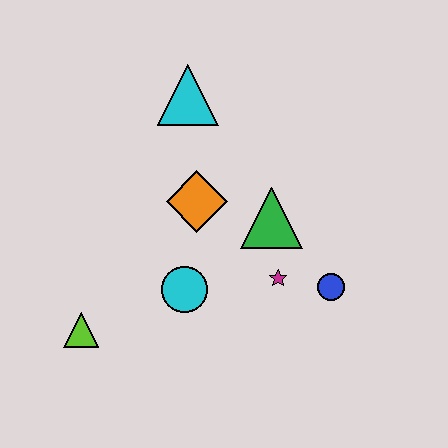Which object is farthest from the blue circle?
The lime triangle is farthest from the blue circle.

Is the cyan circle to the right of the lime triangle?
Yes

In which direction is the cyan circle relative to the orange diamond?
The cyan circle is below the orange diamond.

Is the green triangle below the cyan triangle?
Yes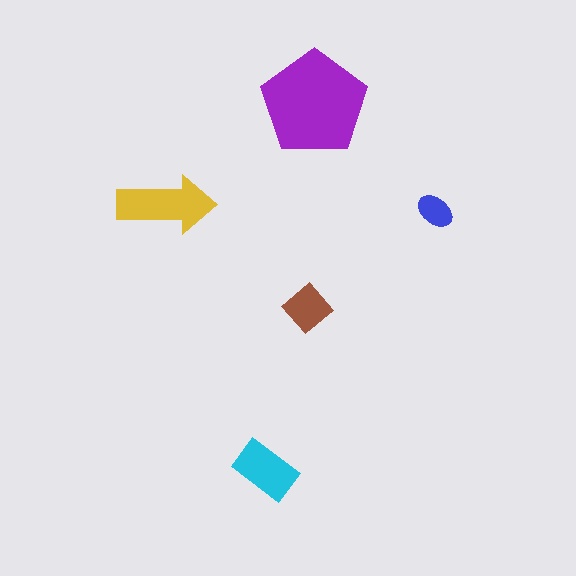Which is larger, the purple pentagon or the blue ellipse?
The purple pentagon.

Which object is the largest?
The purple pentagon.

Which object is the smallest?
The blue ellipse.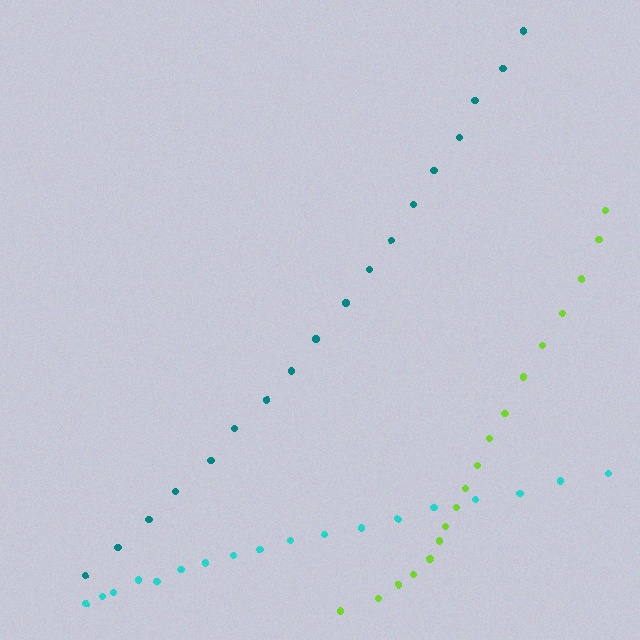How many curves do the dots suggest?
There are 3 distinct paths.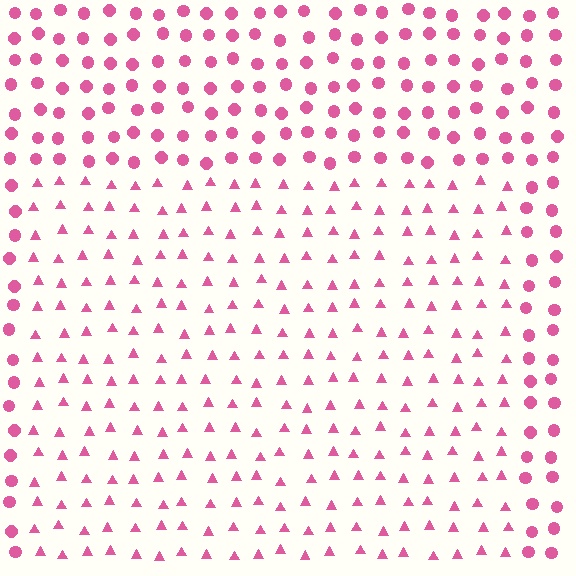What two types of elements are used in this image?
The image uses triangles inside the rectangle region and circles outside it.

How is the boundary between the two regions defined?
The boundary is defined by a change in element shape: triangles inside vs. circles outside. All elements share the same color and spacing.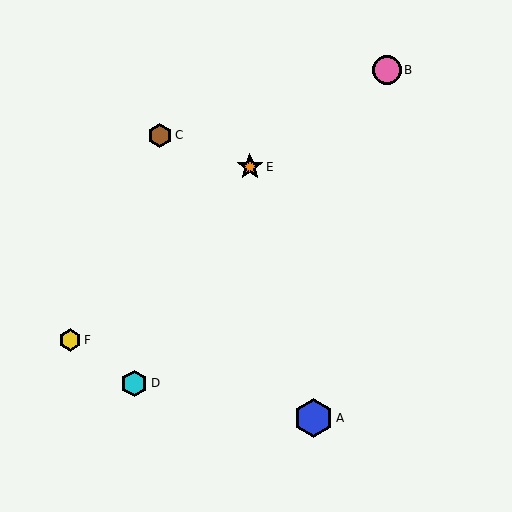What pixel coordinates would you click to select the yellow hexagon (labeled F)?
Click at (70, 340) to select the yellow hexagon F.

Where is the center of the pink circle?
The center of the pink circle is at (387, 70).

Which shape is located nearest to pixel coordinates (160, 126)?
The brown hexagon (labeled C) at (160, 135) is nearest to that location.